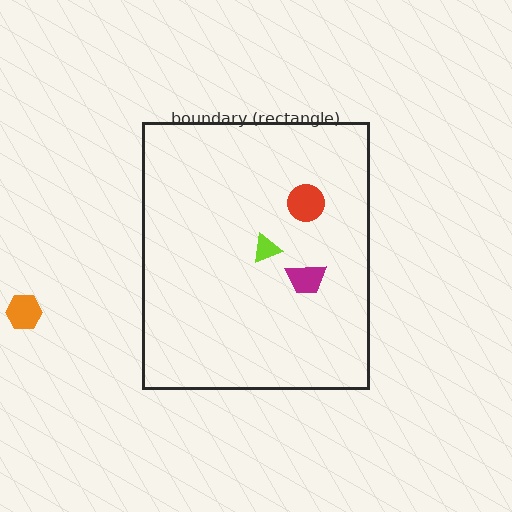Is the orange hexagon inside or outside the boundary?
Outside.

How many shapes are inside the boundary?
3 inside, 1 outside.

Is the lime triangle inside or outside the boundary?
Inside.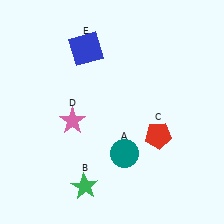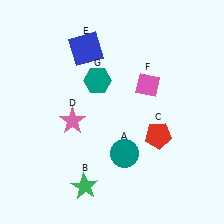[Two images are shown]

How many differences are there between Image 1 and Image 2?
There are 2 differences between the two images.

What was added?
A pink diamond (F), a teal hexagon (G) were added in Image 2.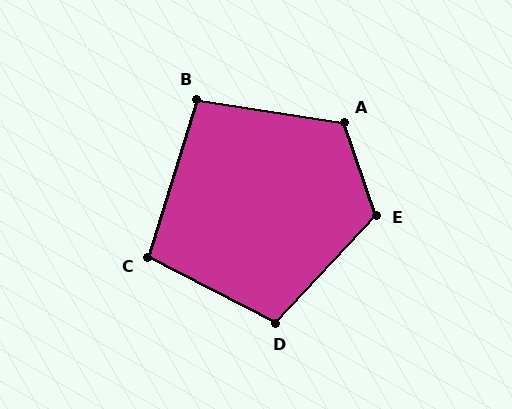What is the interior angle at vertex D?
Approximately 106 degrees (obtuse).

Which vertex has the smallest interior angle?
B, at approximately 98 degrees.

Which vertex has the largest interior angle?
E, at approximately 118 degrees.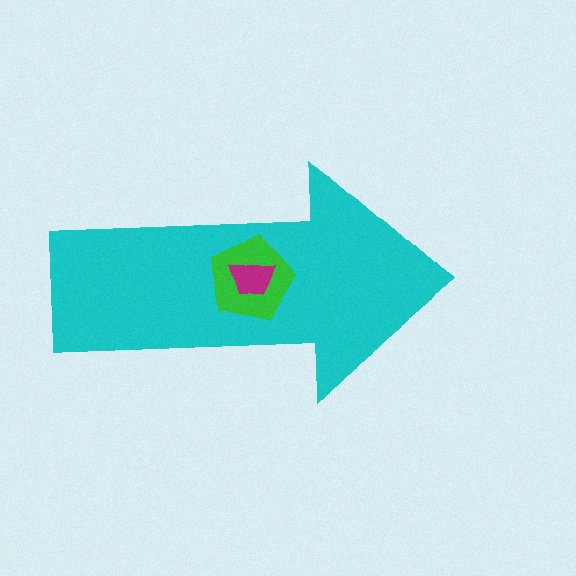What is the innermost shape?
The magenta trapezoid.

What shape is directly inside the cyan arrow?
The green pentagon.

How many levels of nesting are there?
3.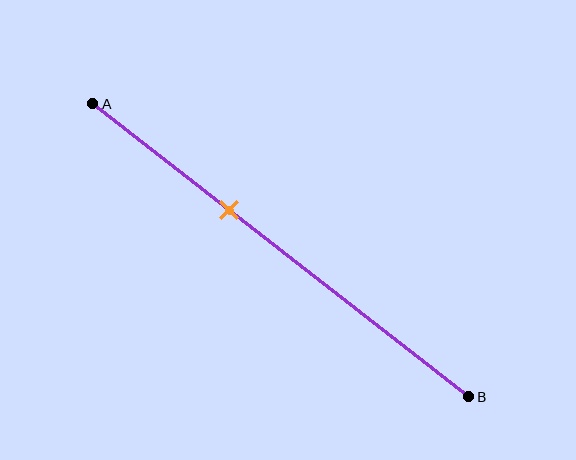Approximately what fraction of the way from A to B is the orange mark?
The orange mark is approximately 35% of the way from A to B.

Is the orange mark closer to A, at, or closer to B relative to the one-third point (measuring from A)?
The orange mark is closer to point B than the one-third point of segment AB.